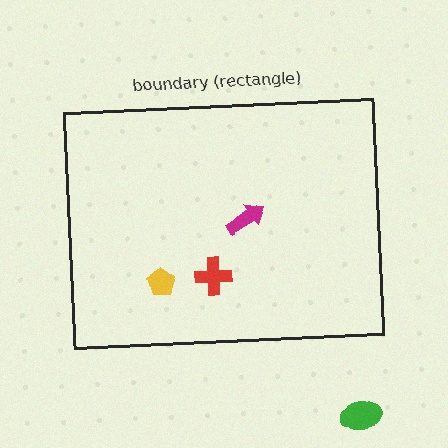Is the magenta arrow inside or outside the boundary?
Inside.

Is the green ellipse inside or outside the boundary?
Outside.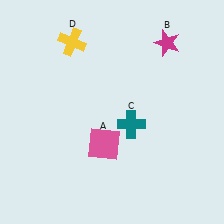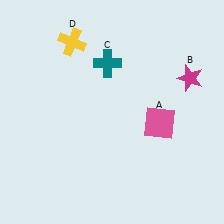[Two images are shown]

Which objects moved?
The objects that moved are: the pink square (A), the magenta star (B), the teal cross (C).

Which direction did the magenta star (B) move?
The magenta star (B) moved down.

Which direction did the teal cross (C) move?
The teal cross (C) moved up.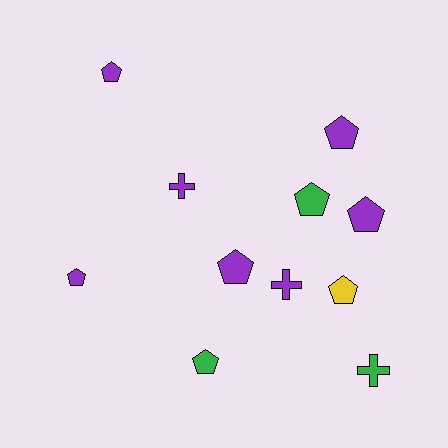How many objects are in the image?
There are 11 objects.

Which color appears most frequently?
Purple, with 7 objects.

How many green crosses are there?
There is 1 green cross.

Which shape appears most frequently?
Pentagon, with 8 objects.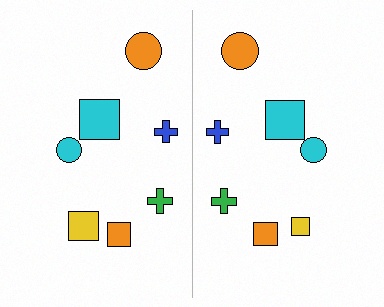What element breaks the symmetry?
The yellow square on the right side has a different size than its mirror counterpart.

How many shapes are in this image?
There are 14 shapes in this image.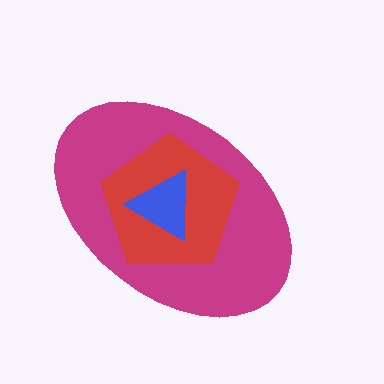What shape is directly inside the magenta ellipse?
The red pentagon.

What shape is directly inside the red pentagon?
The blue triangle.